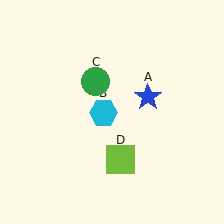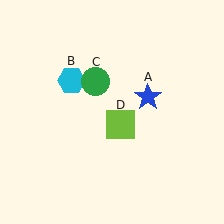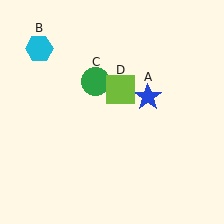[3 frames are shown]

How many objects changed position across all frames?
2 objects changed position: cyan hexagon (object B), lime square (object D).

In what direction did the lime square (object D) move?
The lime square (object D) moved up.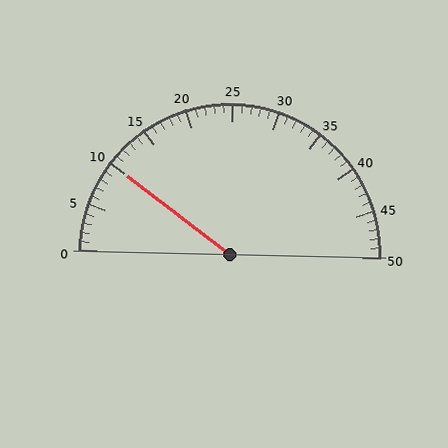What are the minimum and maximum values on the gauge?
The gauge ranges from 0 to 50.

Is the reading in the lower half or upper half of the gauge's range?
The reading is in the lower half of the range (0 to 50).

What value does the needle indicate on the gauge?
The needle indicates approximately 10.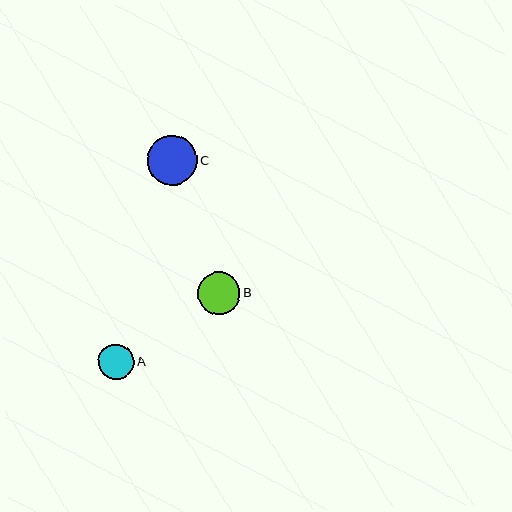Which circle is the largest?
Circle C is the largest with a size of approximately 50 pixels.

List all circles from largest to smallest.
From largest to smallest: C, B, A.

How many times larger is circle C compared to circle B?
Circle C is approximately 1.2 times the size of circle B.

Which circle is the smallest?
Circle A is the smallest with a size of approximately 35 pixels.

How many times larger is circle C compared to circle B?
Circle C is approximately 1.2 times the size of circle B.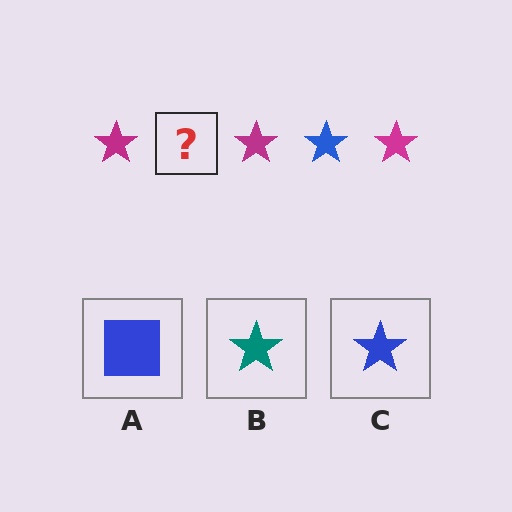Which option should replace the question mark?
Option C.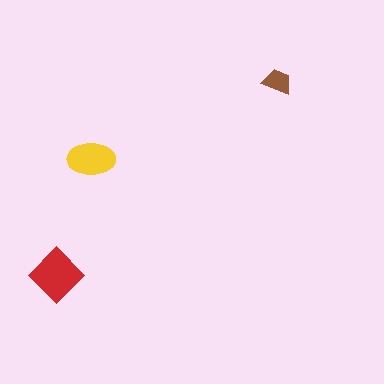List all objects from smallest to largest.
The brown trapezoid, the yellow ellipse, the red diamond.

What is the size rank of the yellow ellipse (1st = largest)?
2nd.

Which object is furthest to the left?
The red diamond is leftmost.